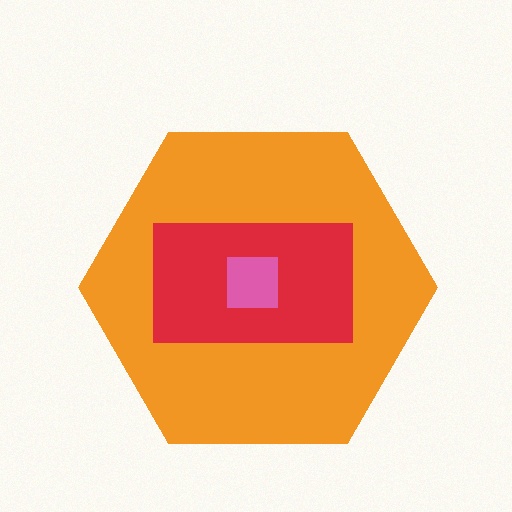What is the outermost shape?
The orange hexagon.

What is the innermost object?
The pink square.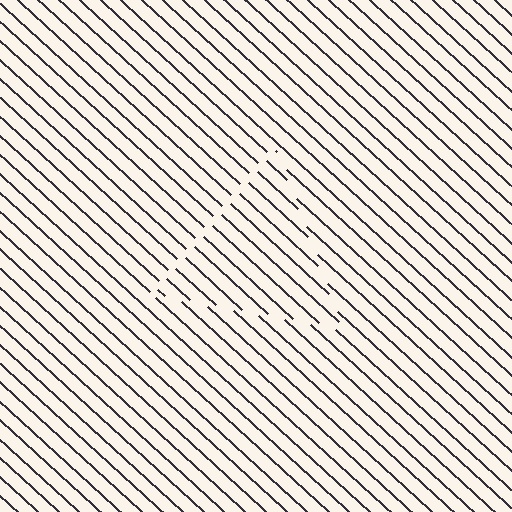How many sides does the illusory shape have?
3 sides — the line-ends trace a triangle.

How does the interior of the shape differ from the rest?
The interior of the shape contains the same grating, shifted by half a period — the contour is defined by the phase discontinuity where line-ends from the inner and outer gratings abut.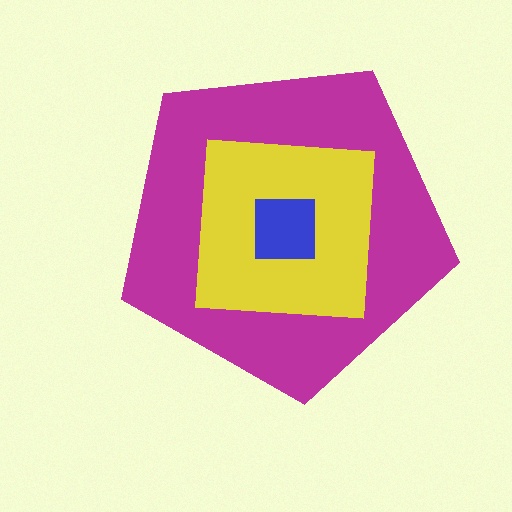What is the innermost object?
The blue square.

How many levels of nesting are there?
3.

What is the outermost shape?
The magenta pentagon.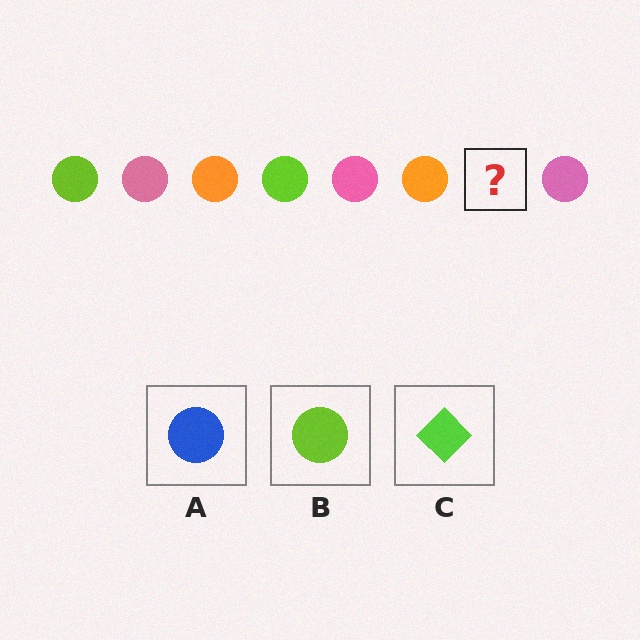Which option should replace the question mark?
Option B.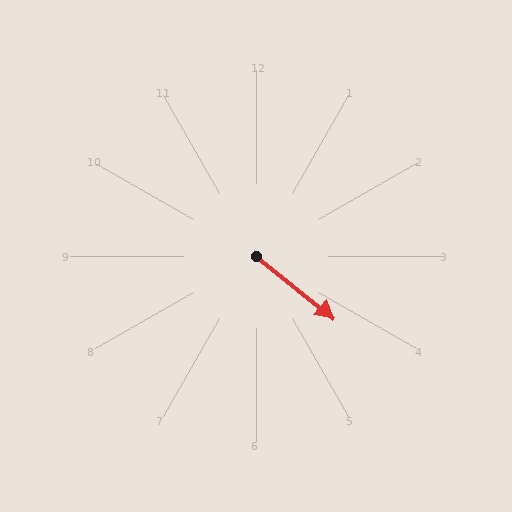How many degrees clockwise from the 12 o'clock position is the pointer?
Approximately 129 degrees.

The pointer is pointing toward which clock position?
Roughly 4 o'clock.